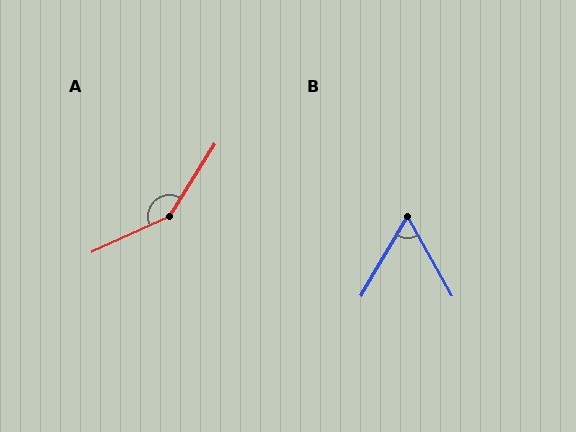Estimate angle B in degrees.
Approximately 59 degrees.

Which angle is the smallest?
B, at approximately 59 degrees.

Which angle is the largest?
A, at approximately 146 degrees.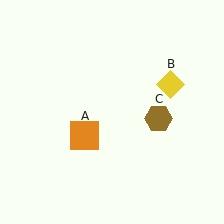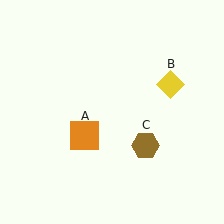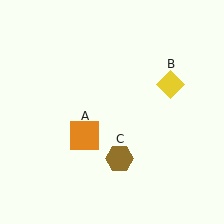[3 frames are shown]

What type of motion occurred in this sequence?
The brown hexagon (object C) rotated clockwise around the center of the scene.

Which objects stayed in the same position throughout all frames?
Orange square (object A) and yellow diamond (object B) remained stationary.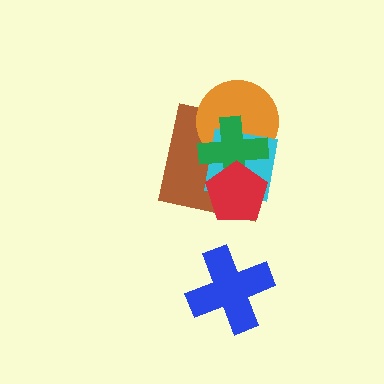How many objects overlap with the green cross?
4 objects overlap with the green cross.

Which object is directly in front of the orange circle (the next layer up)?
The cyan square is directly in front of the orange circle.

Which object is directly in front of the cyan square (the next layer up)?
The green cross is directly in front of the cyan square.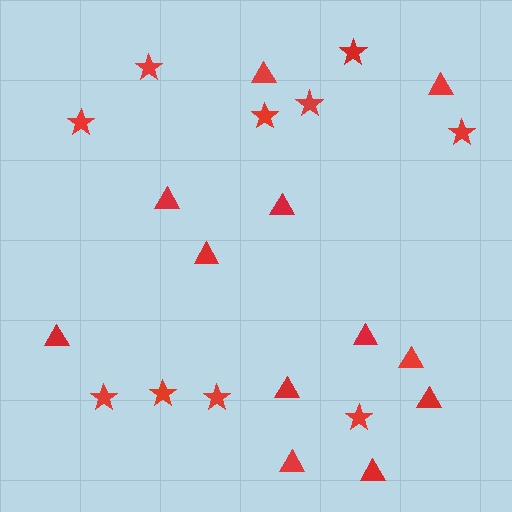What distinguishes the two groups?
There are 2 groups: one group of triangles (12) and one group of stars (10).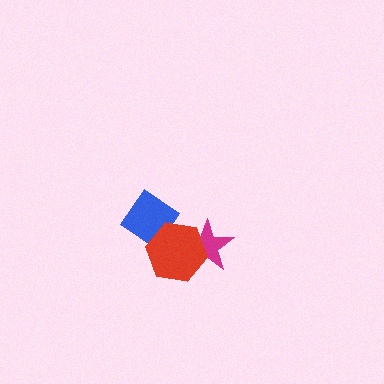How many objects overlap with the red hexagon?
2 objects overlap with the red hexagon.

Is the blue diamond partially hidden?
Yes, it is partially covered by another shape.